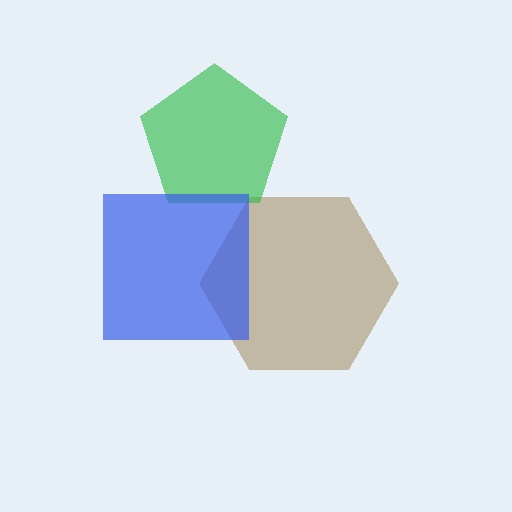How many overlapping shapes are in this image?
There are 3 overlapping shapes in the image.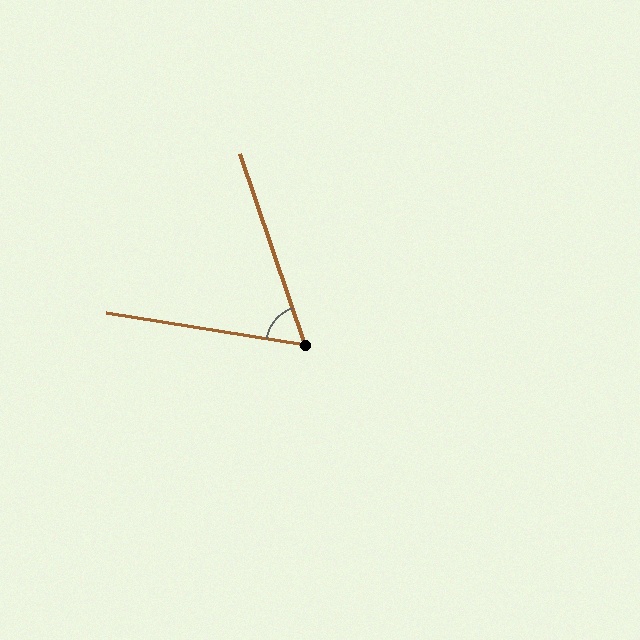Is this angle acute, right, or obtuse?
It is acute.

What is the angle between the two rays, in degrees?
Approximately 62 degrees.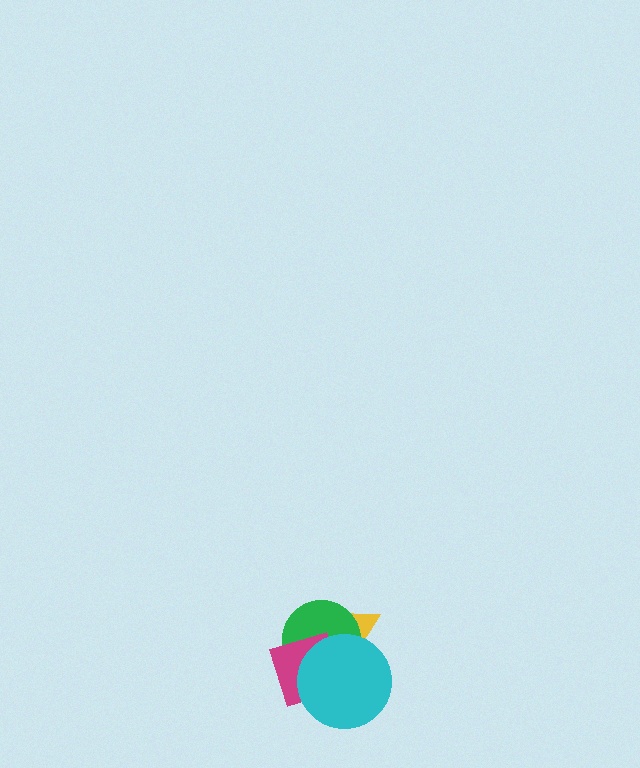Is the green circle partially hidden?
Yes, it is partially covered by another shape.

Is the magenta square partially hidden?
Yes, it is partially covered by another shape.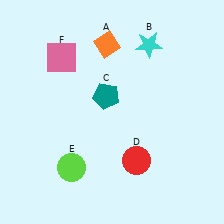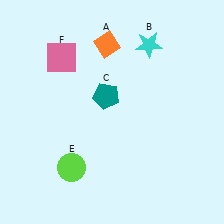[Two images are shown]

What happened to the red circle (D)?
The red circle (D) was removed in Image 2. It was in the bottom-right area of Image 1.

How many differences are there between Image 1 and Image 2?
There is 1 difference between the two images.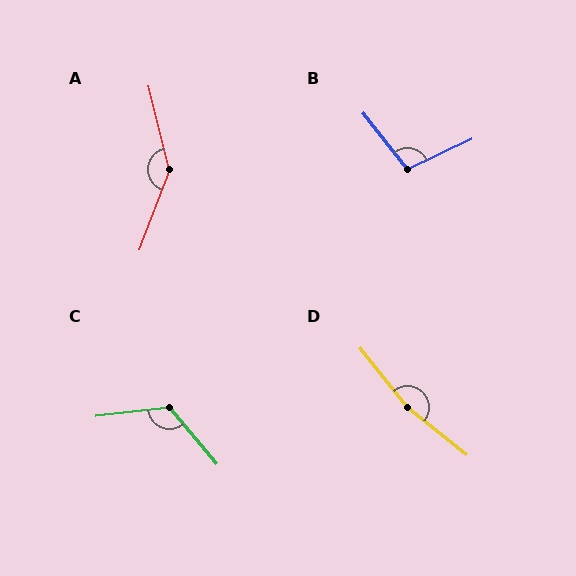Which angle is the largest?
D, at approximately 167 degrees.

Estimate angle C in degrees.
Approximately 124 degrees.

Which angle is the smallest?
B, at approximately 103 degrees.